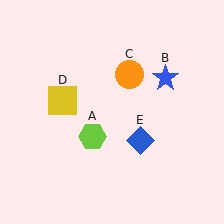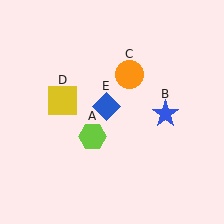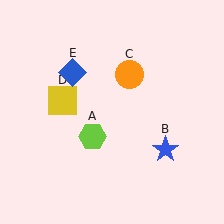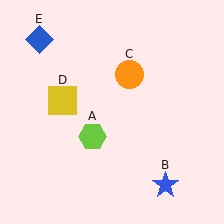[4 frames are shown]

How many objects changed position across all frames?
2 objects changed position: blue star (object B), blue diamond (object E).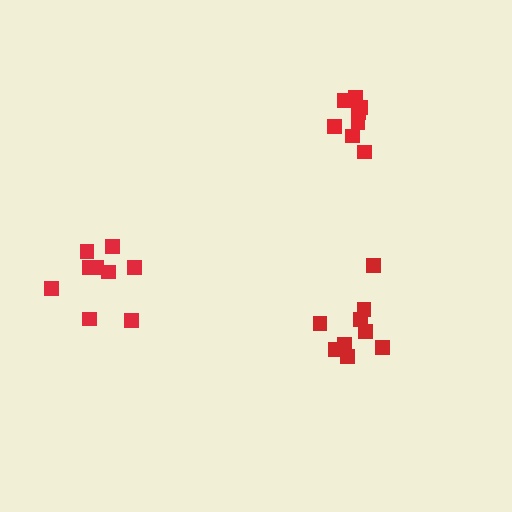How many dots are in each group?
Group 1: 9 dots, Group 2: 8 dots, Group 3: 9 dots (26 total).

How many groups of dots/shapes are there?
There are 3 groups.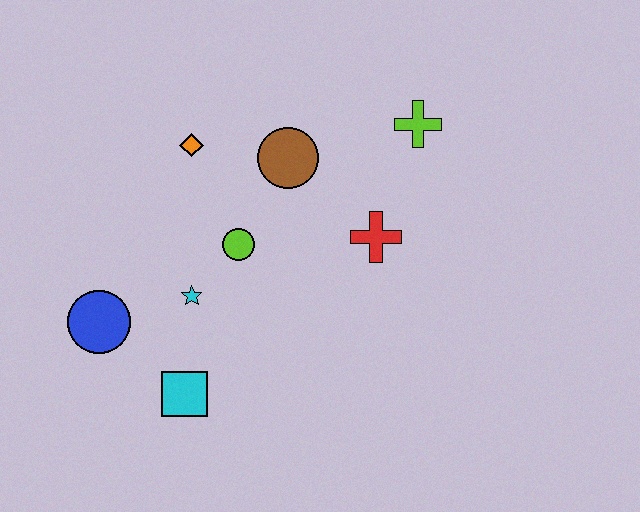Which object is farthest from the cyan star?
The lime cross is farthest from the cyan star.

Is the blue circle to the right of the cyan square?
No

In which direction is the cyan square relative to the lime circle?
The cyan square is below the lime circle.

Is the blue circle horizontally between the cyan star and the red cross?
No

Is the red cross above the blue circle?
Yes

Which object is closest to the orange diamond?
The brown circle is closest to the orange diamond.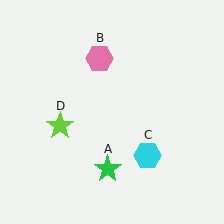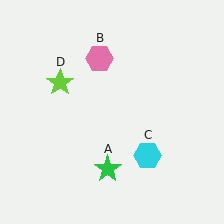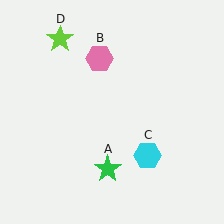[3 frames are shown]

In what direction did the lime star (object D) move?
The lime star (object D) moved up.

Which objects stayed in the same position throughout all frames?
Green star (object A) and pink hexagon (object B) and cyan hexagon (object C) remained stationary.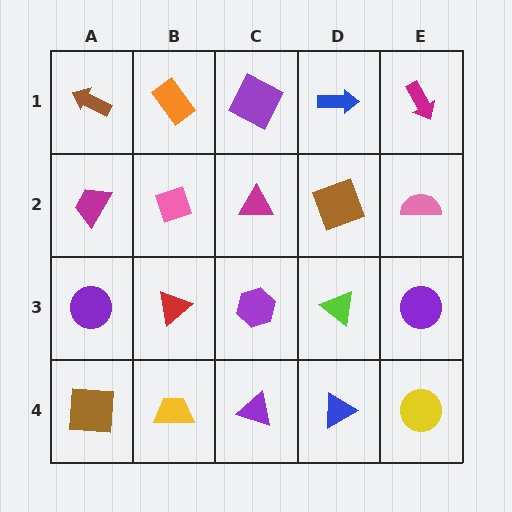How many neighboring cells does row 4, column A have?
2.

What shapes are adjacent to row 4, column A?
A purple circle (row 3, column A), a yellow trapezoid (row 4, column B).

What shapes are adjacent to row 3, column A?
A magenta trapezoid (row 2, column A), a brown square (row 4, column A), a red triangle (row 3, column B).